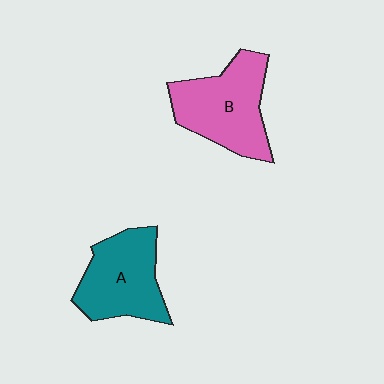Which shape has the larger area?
Shape B (pink).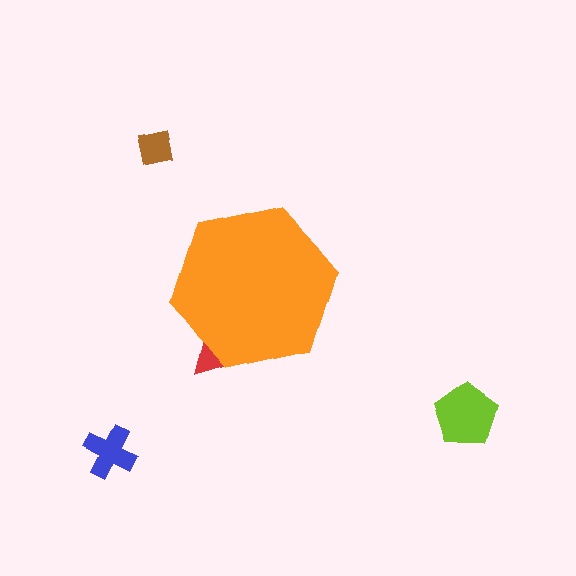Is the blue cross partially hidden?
No, the blue cross is fully visible.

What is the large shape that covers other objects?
An orange hexagon.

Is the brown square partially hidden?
No, the brown square is fully visible.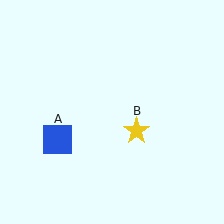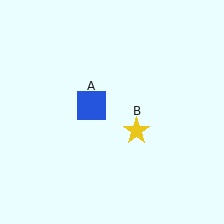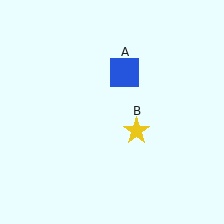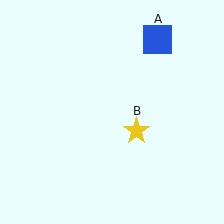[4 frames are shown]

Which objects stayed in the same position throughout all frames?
Yellow star (object B) remained stationary.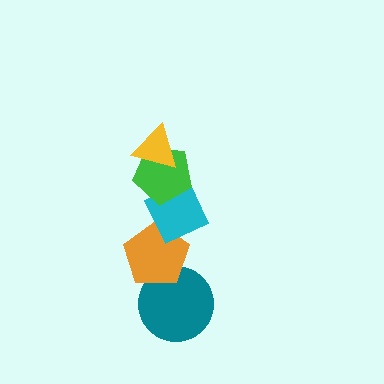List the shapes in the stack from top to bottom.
From top to bottom: the yellow triangle, the green pentagon, the cyan diamond, the orange pentagon, the teal circle.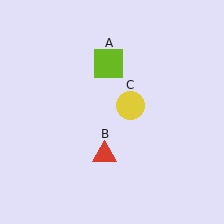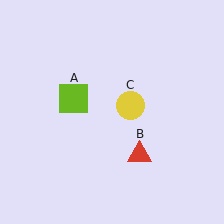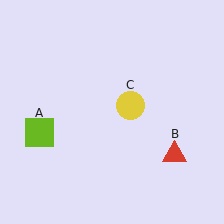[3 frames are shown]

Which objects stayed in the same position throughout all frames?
Yellow circle (object C) remained stationary.